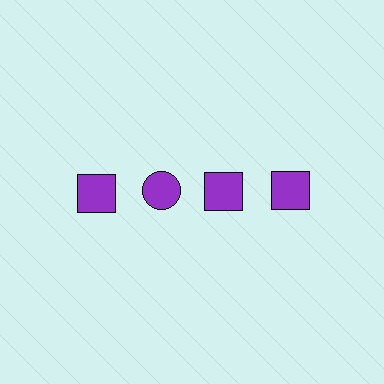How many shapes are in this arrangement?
There are 4 shapes arranged in a grid pattern.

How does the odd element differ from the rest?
It has a different shape: circle instead of square.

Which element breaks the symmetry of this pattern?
The purple circle in the top row, second from left column breaks the symmetry. All other shapes are purple squares.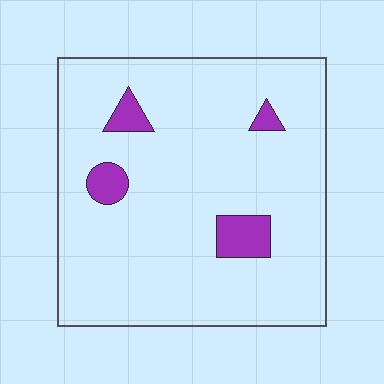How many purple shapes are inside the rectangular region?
4.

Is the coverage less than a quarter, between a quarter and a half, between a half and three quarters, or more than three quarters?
Less than a quarter.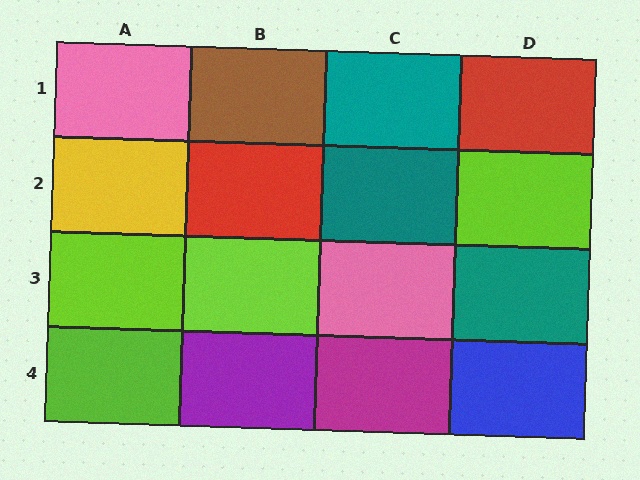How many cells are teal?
3 cells are teal.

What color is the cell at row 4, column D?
Blue.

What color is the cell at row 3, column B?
Lime.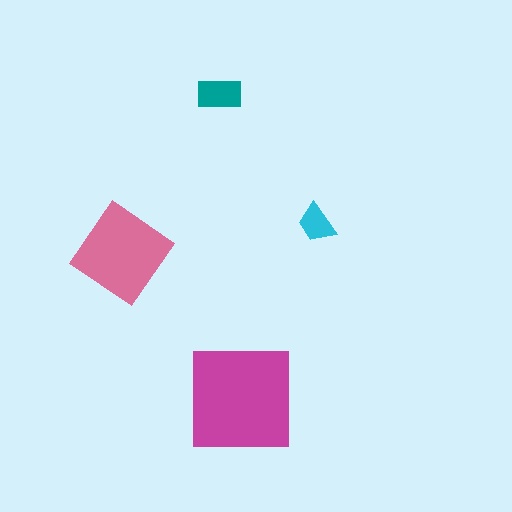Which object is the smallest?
The cyan trapezoid.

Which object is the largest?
The magenta square.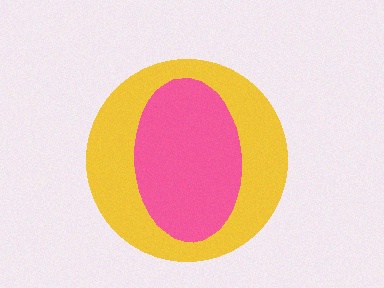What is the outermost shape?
The yellow circle.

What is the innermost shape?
The pink ellipse.